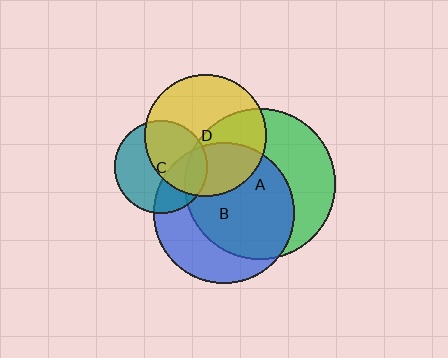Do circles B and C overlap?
Yes.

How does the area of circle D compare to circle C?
Approximately 1.7 times.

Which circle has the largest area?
Circle A (green).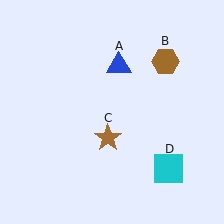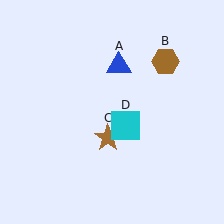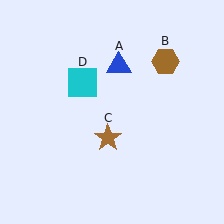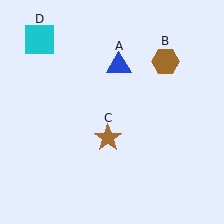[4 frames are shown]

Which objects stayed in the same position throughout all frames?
Blue triangle (object A) and brown hexagon (object B) and brown star (object C) remained stationary.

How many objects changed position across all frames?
1 object changed position: cyan square (object D).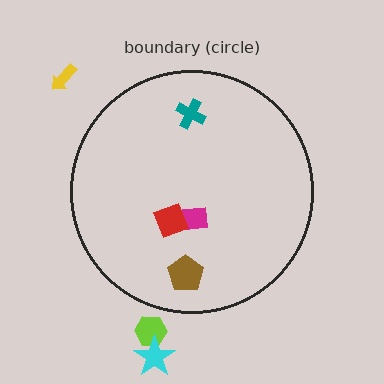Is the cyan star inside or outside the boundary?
Outside.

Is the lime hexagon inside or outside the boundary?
Outside.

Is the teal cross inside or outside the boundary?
Inside.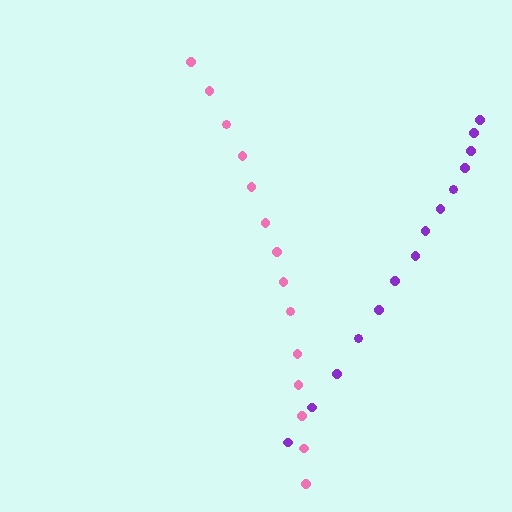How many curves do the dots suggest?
There are 2 distinct paths.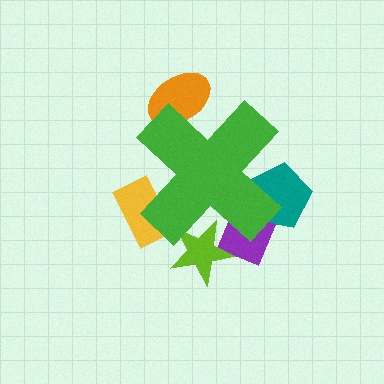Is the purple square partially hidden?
Yes, the purple square is partially hidden behind the green cross.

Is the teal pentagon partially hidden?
Yes, the teal pentagon is partially hidden behind the green cross.